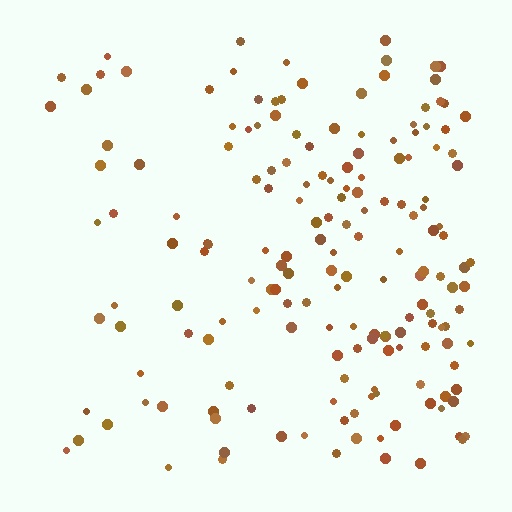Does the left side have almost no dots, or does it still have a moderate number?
Still a moderate number, just noticeably fewer than the right.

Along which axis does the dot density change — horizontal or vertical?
Horizontal.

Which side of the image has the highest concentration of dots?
The right.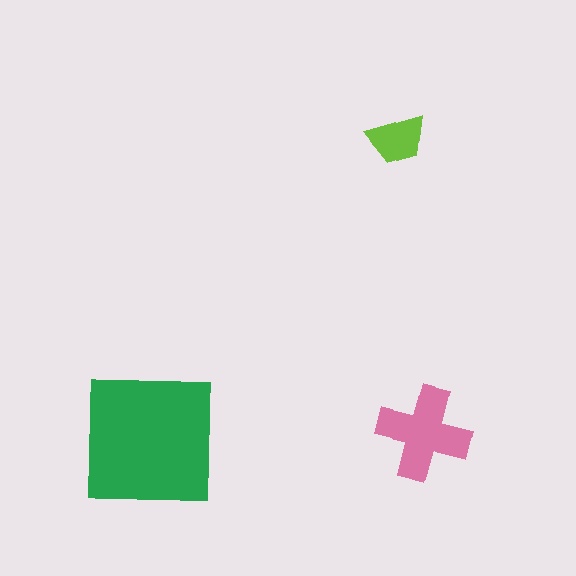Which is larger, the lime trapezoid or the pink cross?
The pink cross.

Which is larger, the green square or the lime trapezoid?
The green square.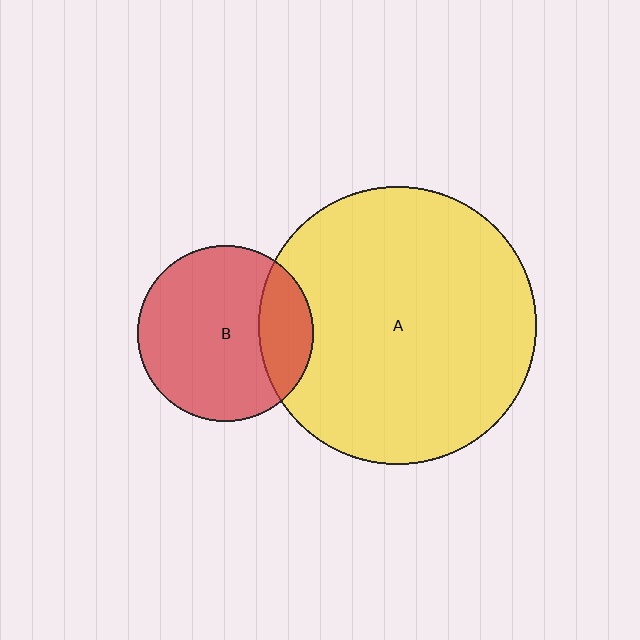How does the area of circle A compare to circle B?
Approximately 2.5 times.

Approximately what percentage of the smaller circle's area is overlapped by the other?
Approximately 20%.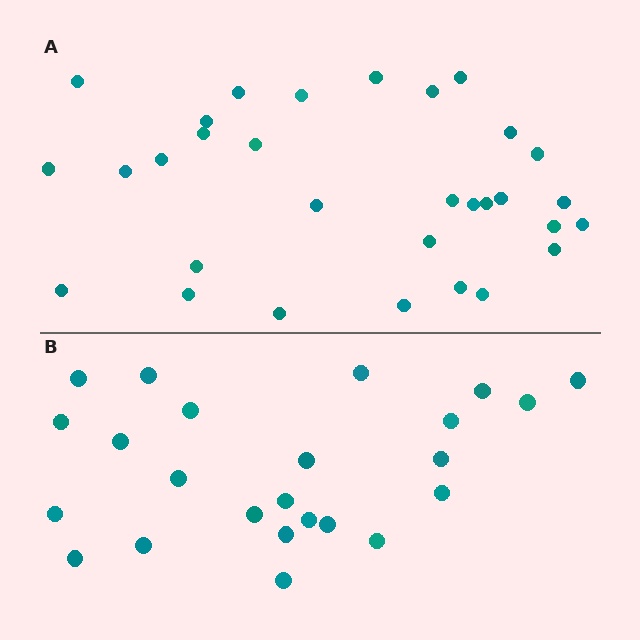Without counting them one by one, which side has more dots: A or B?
Region A (the top region) has more dots.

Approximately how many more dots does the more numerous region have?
Region A has roughly 8 or so more dots than region B.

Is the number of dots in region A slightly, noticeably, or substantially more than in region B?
Region A has noticeably more, but not dramatically so. The ratio is roughly 1.3 to 1.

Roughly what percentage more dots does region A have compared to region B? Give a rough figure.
About 30% more.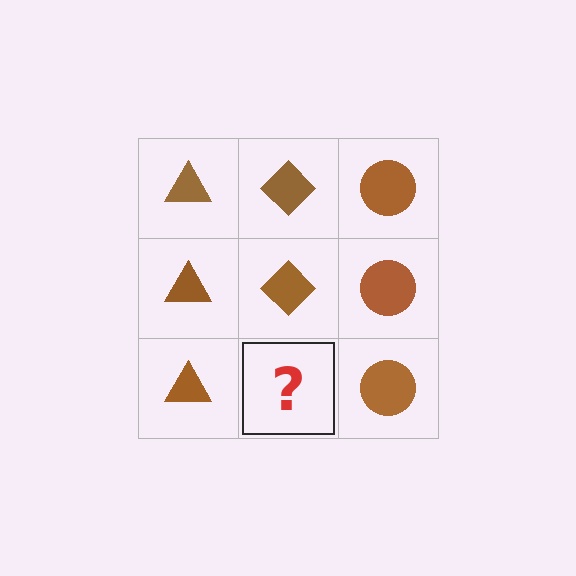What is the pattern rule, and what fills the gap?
The rule is that each column has a consistent shape. The gap should be filled with a brown diamond.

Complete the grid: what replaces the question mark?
The question mark should be replaced with a brown diamond.